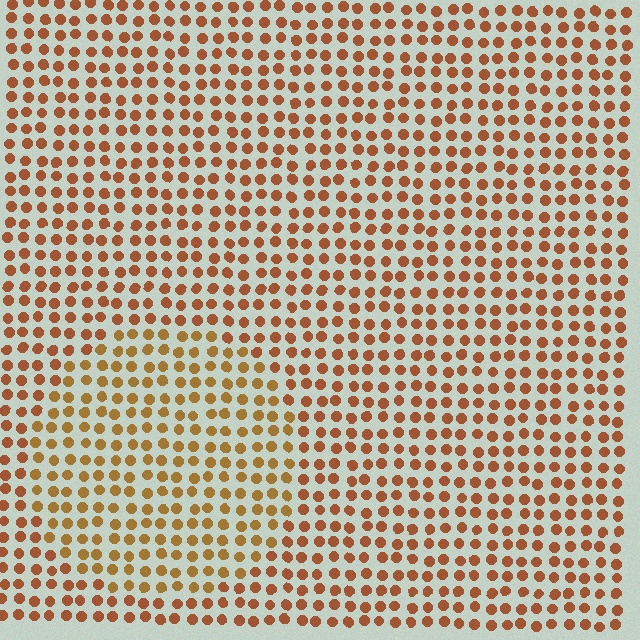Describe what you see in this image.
The image is filled with small brown elements in a uniform arrangement. A circle-shaped region is visible where the elements are tinted to a slightly different hue, forming a subtle color boundary.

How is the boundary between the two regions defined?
The boundary is defined purely by a slight shift in hue (about 19 degrees). Spacing, size, and orientation are identical on both sides.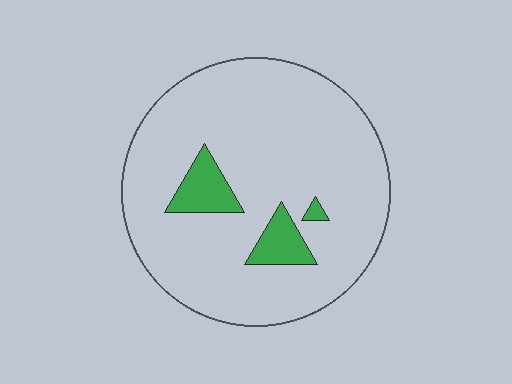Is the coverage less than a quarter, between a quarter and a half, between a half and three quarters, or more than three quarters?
Less than a quarter.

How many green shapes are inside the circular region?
3.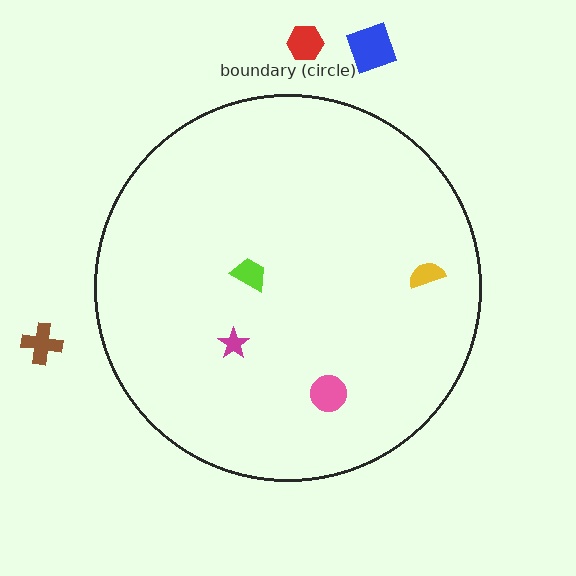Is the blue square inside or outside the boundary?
Outside.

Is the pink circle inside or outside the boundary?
Inside.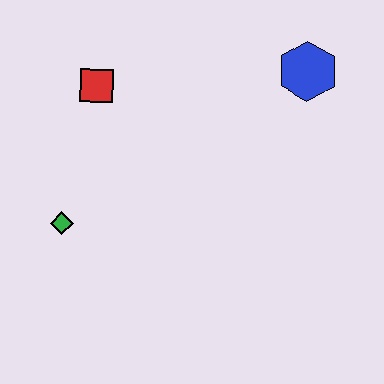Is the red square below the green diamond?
No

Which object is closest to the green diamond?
The red square is closest to the green diamond.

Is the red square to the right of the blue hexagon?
No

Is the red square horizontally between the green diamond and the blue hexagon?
Yes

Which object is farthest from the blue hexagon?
The green diamond is farthest from the blue hexagon.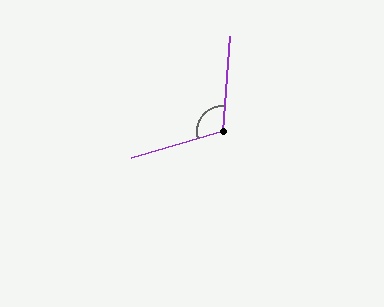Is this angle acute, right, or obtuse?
It is obtuse.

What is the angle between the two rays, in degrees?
Approximately 111 degrees.